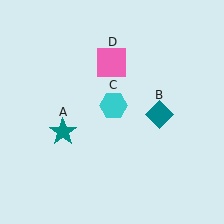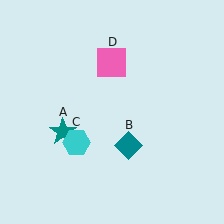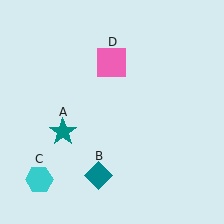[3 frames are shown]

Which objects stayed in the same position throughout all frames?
Teal star (object A) and pink square (object D) remained stationary.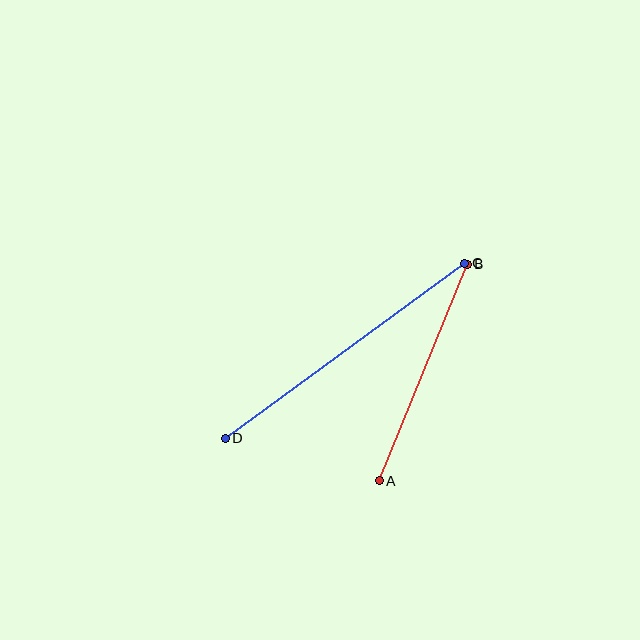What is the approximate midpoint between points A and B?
The midpoint is at approximately (423, 373) pixels.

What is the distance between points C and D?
The distance is approximately 296 pixels.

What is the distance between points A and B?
The distance is approximately 234 pixels.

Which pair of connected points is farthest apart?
Points C and D are farthest apart.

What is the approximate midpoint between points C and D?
The midpoint is at approximately (345, 351) pixels.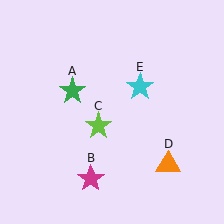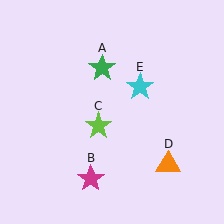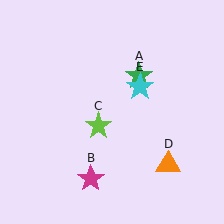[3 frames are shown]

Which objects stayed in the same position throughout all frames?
Magenta star (object B) and lime star (object C) and orange triangle (object D) and cyan star (object E) remained stationary.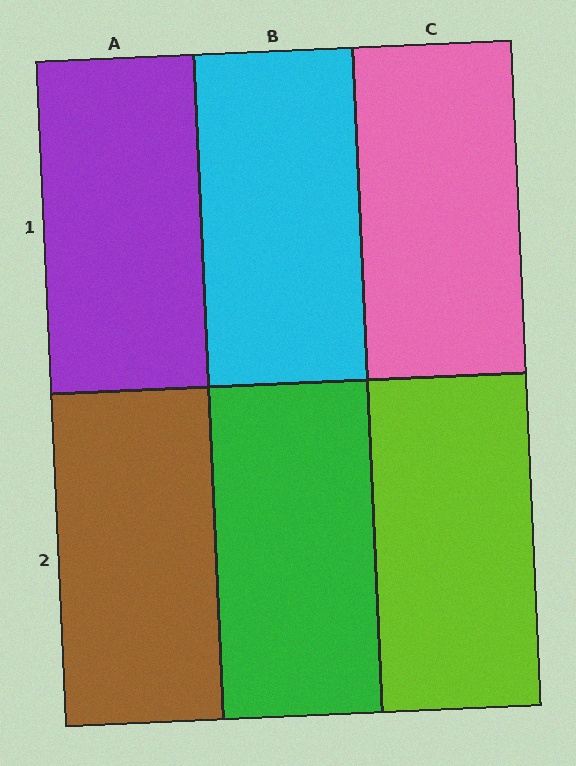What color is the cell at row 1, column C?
Pink.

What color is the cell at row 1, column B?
Cyan.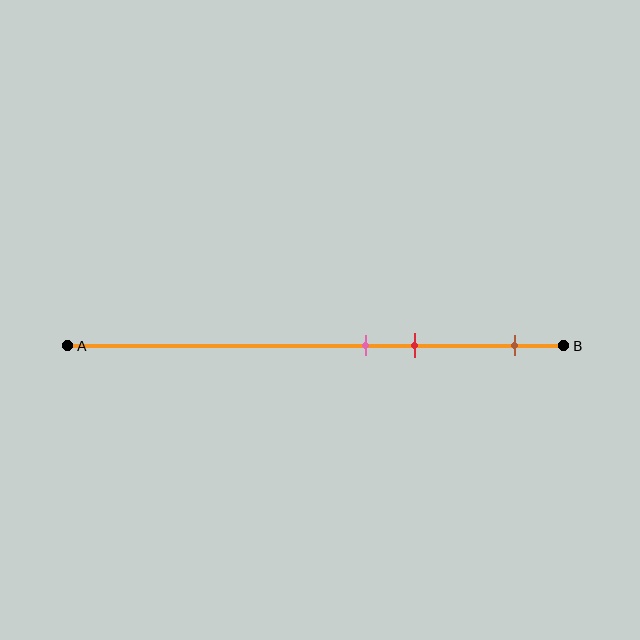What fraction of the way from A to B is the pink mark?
The pink mark is approximately 60% (0.6) of the way from A to B.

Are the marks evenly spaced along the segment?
No, the marks are not evenly spaced.